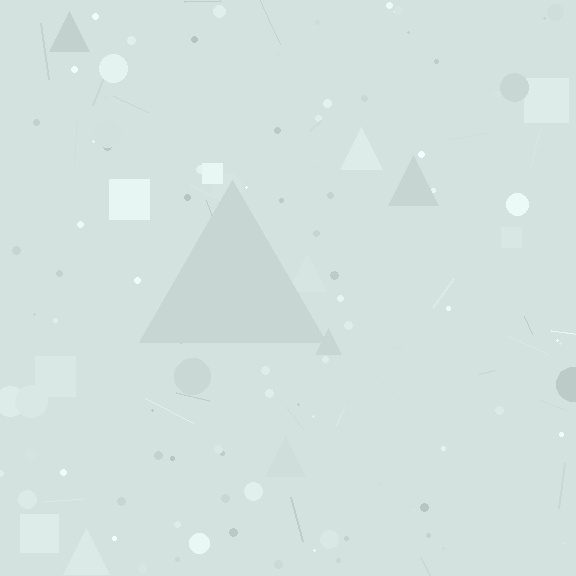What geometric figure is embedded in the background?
A triangle is embedded in the background.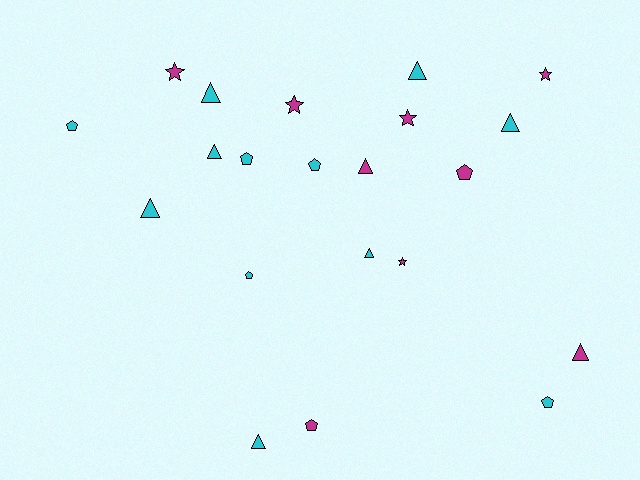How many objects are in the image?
There are 21 objects.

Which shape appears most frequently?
Triangle, with 9 objects.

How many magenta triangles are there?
There are 2 magenta triangles.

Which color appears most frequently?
Cyan, with 12 objects.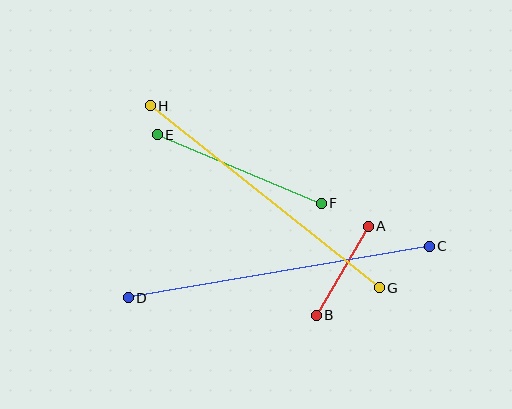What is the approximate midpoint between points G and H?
The midpoint is at approximately (265, 197) pixels.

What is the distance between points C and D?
The distance is approximately 305 pixels.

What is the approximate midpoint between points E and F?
The midpoint is at approximately (239, 169) pixels.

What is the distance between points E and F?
The distance is approximately 178 pixels.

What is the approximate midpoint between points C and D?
The midpoint is at approximately (279, 272) pixels.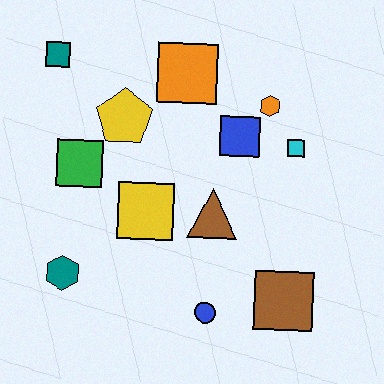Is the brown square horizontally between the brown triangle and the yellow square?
No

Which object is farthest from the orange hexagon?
The teal hexagon is farthest from the orange hexagon.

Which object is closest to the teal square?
The yellow pentagon is closest to the teal square.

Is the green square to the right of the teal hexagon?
Yes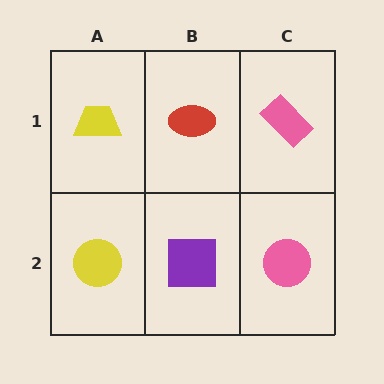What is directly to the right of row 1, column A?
A red ellipse.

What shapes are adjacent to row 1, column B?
A purple square (row 2, column B), a yellow trapezoid (row 1, column A), a pink rectangle (row 1, column C).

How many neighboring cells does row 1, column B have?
3.